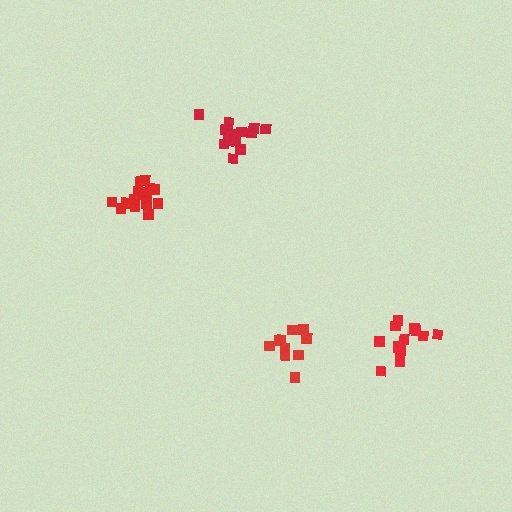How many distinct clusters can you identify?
There are 4 distinct clusters.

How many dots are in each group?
Group 1: 13 dots, Group 2: 16 dots, Group 3: 13 dots, Group 4: 11 dots (53 total).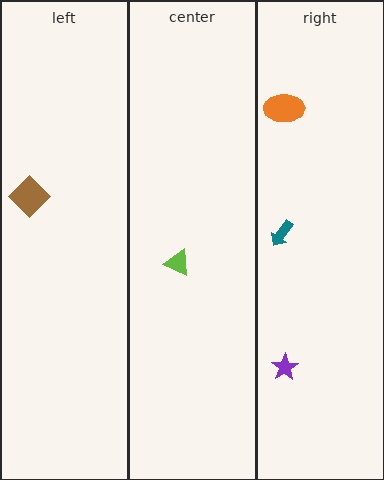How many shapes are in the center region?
1.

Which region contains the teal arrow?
The right region.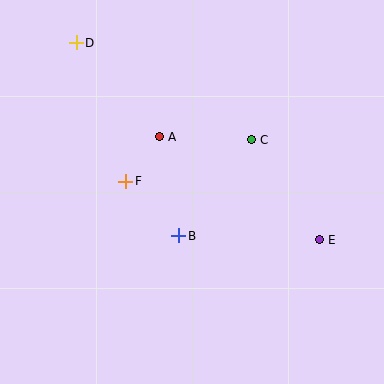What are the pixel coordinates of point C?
Point C is at (251, 140).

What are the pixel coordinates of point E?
Point E is at (319, 240).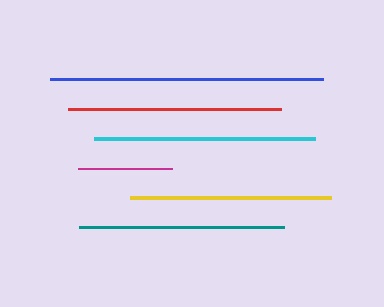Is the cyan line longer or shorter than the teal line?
The cyan line is longer than the teal line.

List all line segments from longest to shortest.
From longest to shortest: blue, cyan, red, teal, yellow, magenta.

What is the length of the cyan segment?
The cyan segment is approximately 221 pixels long.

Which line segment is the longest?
The blue line is the longest at approximately 273 pixels.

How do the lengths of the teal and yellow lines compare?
The teal and yellow lines are approximately the same length.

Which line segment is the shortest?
The magenta line is the shortest at approximately 94 pixels.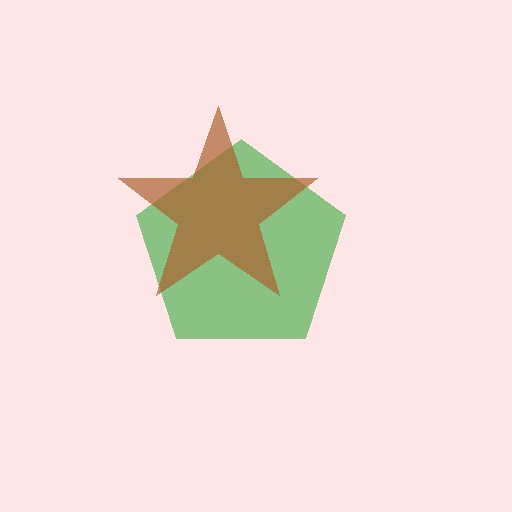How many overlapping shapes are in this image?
There are 2 overlapping shapes in the image.